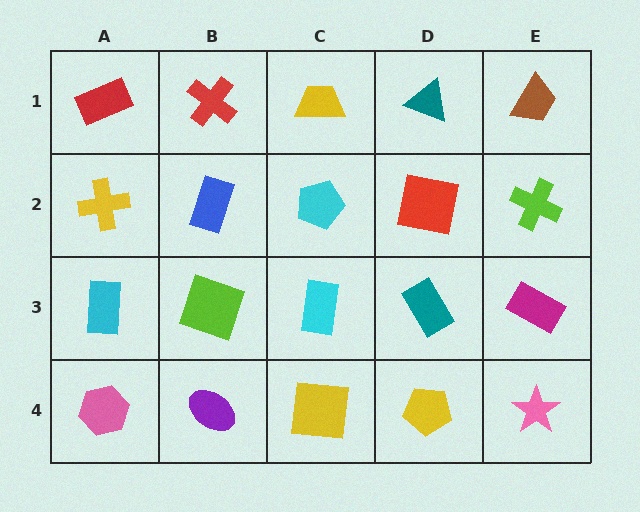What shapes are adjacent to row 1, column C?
A cyan pentagon (row 2, column C), a red cross (row 1, column B), a teal triangle (row 1, column D).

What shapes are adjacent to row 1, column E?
A lime cross (row 2, column E), a teal triangle (row 1, column D).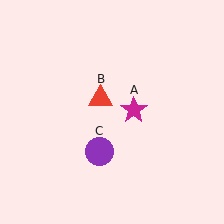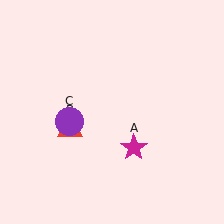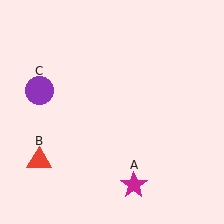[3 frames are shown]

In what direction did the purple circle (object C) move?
The purple circle (object C) moved up and to the left.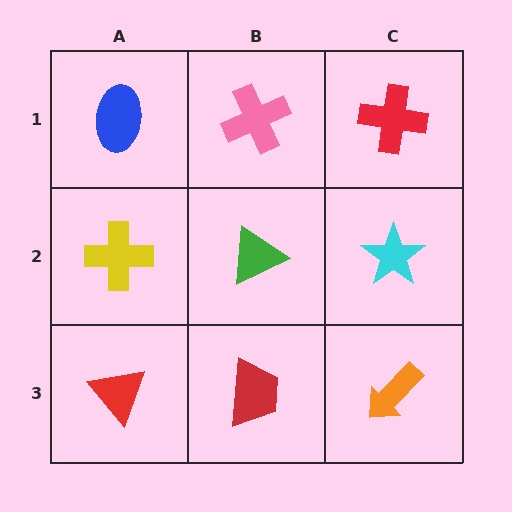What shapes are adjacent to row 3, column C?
A cyan star (row 2, column C), a red trapezoid (row 3, column B).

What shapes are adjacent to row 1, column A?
A yellow cross (row 2, column A), a pink cross (row 1, column B).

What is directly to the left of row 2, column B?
A yellow cross.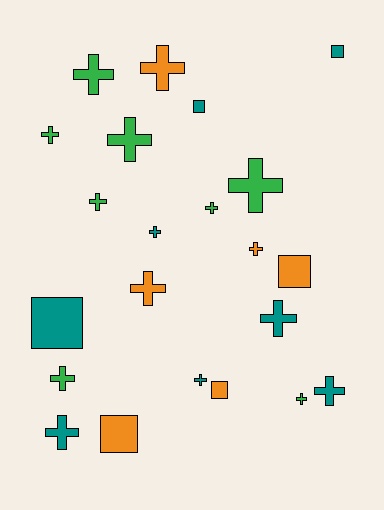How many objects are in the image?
There are 22 objects.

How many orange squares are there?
There are 3 orange squares.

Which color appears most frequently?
Teal, with 8 objects.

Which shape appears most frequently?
Cross, with 16 objects.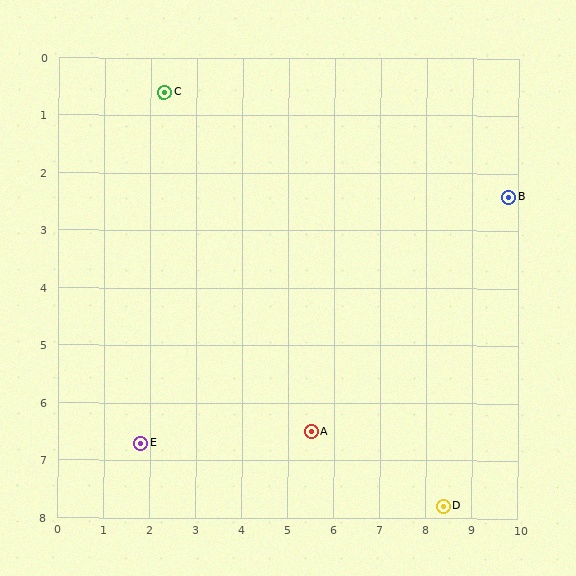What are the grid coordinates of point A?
Point A is at approximately (5.5, 6.5).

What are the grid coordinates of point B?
Point B is at approximately (9.8, 2.4).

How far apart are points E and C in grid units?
Points E and C are about 6.1 grid units apart.